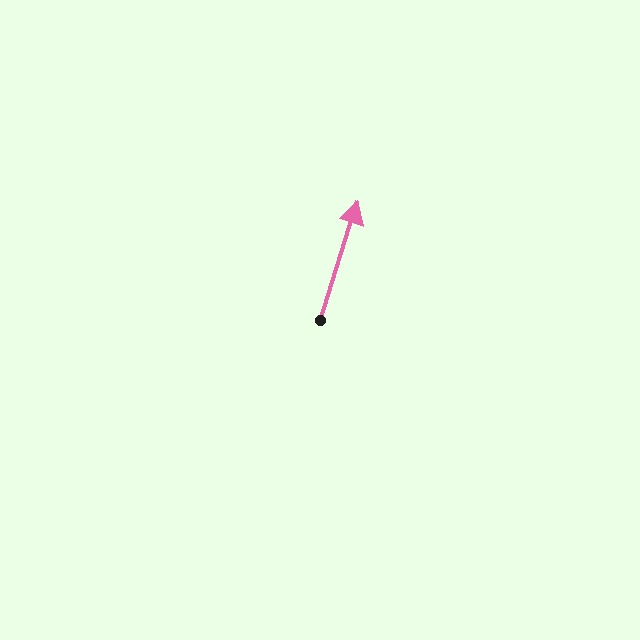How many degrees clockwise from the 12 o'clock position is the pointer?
Approximately 18 degrees.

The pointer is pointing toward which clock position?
Roughly 1 o'clock.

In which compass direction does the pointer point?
North.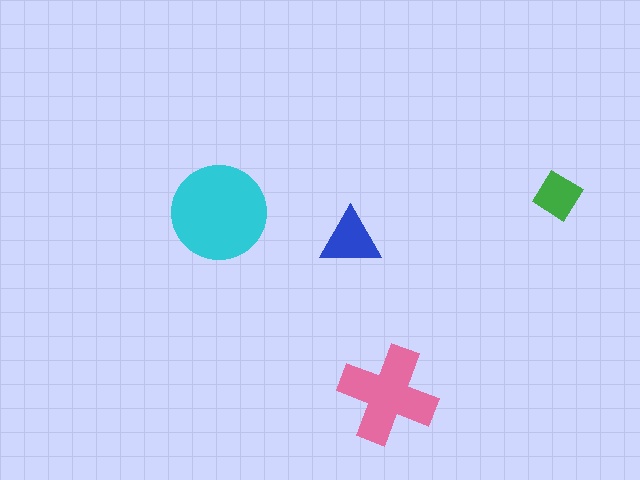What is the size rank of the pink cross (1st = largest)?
2nd.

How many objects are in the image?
There are 4 objects in the image.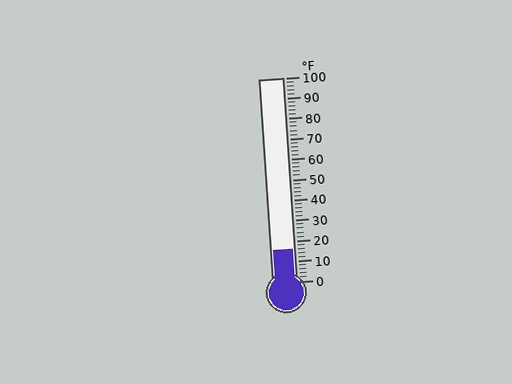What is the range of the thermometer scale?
The thermometer scale ranges from 0°F to 100°F.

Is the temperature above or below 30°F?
The temperature is below 30°F.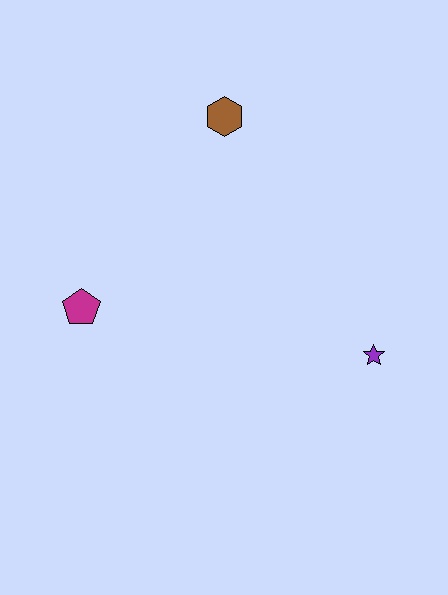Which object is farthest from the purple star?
The magenta pentagon is farthest from the purple star.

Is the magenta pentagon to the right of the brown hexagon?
No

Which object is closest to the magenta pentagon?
The brown hexagon is closest to the magenta pentagon.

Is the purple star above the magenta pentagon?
No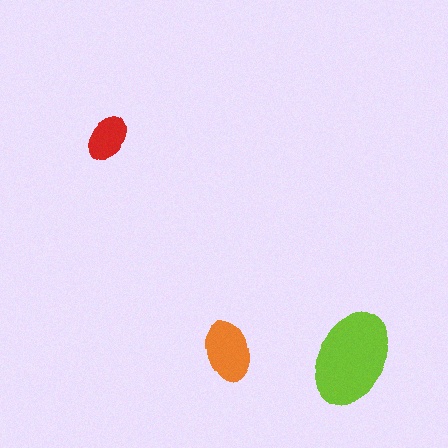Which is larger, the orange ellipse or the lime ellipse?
The lime one.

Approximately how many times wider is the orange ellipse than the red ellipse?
About 1.5 times wider.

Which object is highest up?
The red ellipse is topmost.